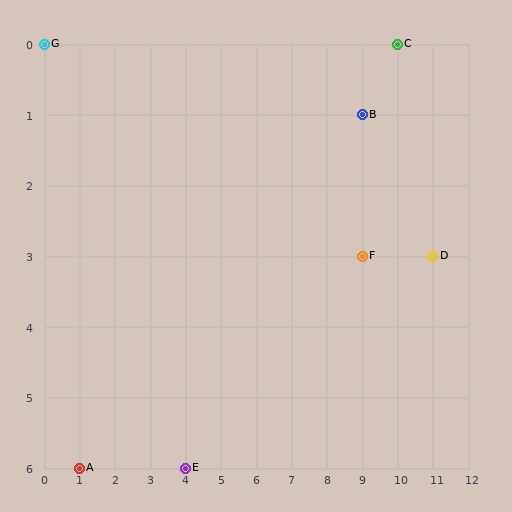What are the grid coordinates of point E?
Point E is at grid coordinates (4, 6).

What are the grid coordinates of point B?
Point B is at grid coordinates (9, 1).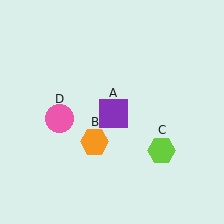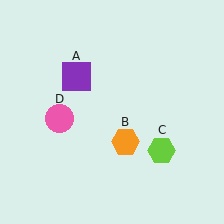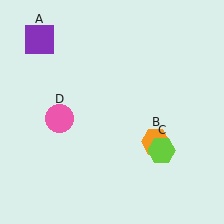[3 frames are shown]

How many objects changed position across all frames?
2 objects changed position: purple square (object A), orange hexagon (object B).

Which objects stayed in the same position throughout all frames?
Lime hexagon (object C) and pink circle (object D) remained stationary.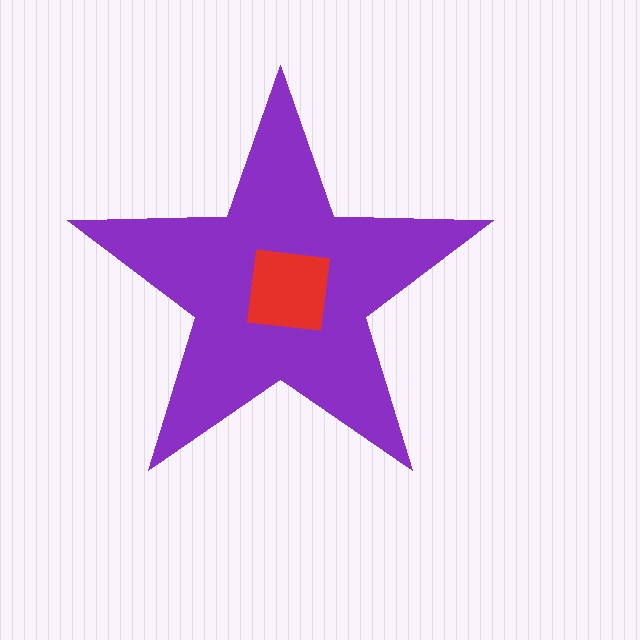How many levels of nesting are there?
2.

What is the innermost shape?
The red square.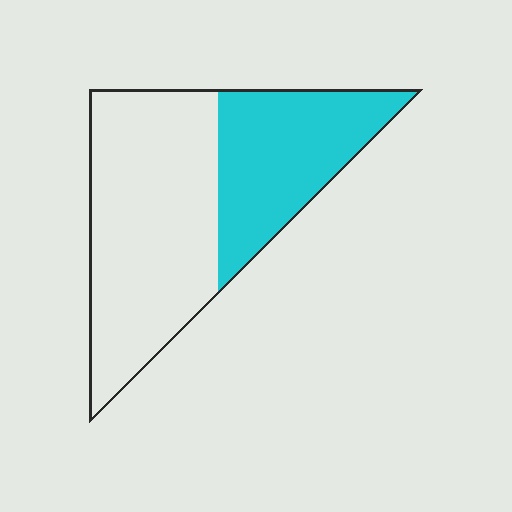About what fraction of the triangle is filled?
About three eighths (3/8).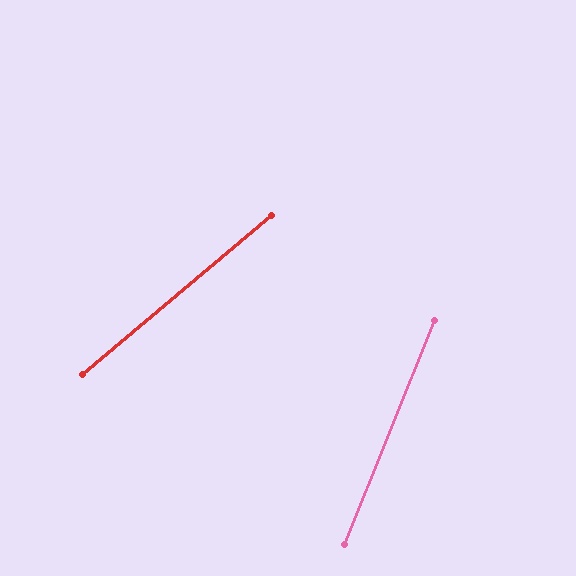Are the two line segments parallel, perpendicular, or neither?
Neither parallel nor perpendicular — they differ by about 28°.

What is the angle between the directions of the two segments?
Approximately 28 degrees.